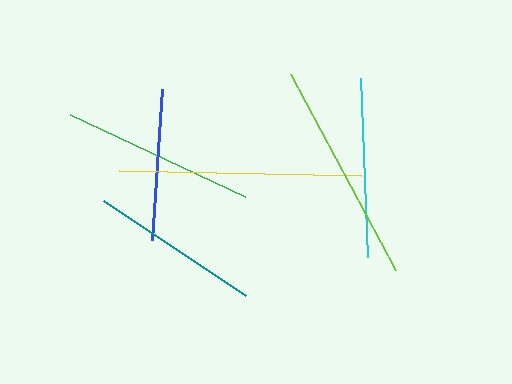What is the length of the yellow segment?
The yellow segment is approximately 242 pixels long.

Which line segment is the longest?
The yellow line is the longest at approximately 242 pixels.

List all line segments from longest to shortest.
From longest to shortest: yellow, lime, green, cyan, teal, blue.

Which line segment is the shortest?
The blue line is the shortest at approximately 152 pixels.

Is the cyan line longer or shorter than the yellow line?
The yellow line is longer than the cyan line.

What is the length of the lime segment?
The lime segment is approximately 223 pixels long.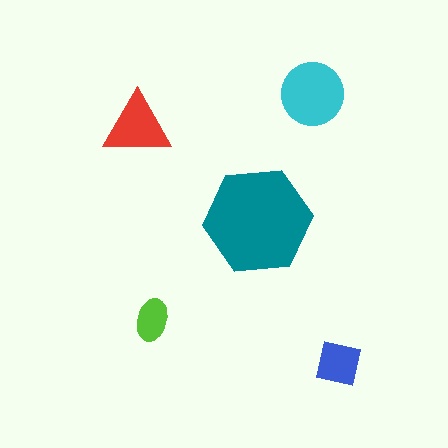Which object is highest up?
The cyan circle is topmost.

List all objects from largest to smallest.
The teal hexagon, the cyan circle, the red triangle, the blue square, the lime ellipse.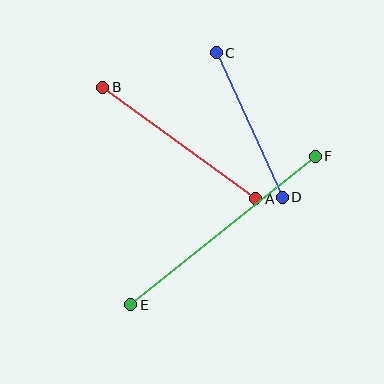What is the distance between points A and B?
The distance is approximately 189 pixels.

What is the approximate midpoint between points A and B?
The midpoint is at approximately (179, 143) pixels.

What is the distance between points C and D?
The distance is approximately 159 pixels.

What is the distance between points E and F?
The distance is approximately 237 pixels.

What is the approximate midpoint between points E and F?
The midpoint is at approximately (223, 231) pixels.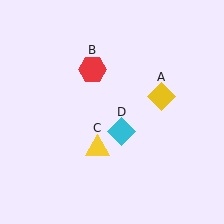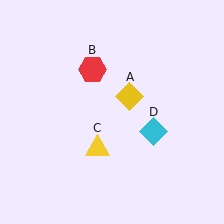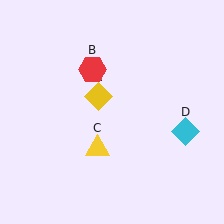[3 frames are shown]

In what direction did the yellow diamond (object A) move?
The yellow diamond (object A) moved left.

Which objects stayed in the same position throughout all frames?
Red hexagon (object B) and yellow triangle (object C) remained stationary.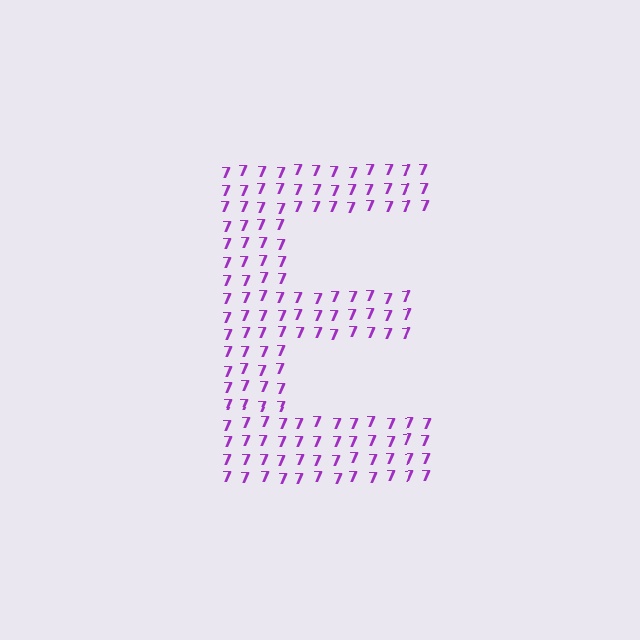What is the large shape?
The large shape is the letter E.